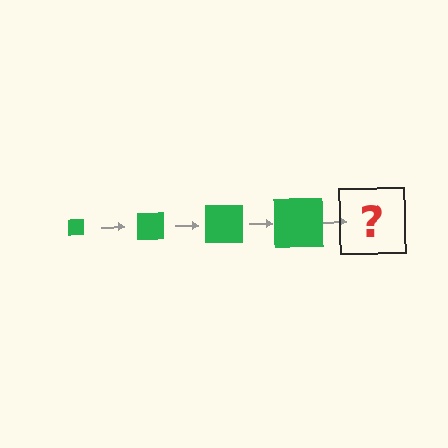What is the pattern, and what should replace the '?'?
The pattern is that the square gets progressively larger each step. The '?' should be a green square, larger than the previous one.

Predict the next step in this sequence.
The next step is a green square, larger than the previous one.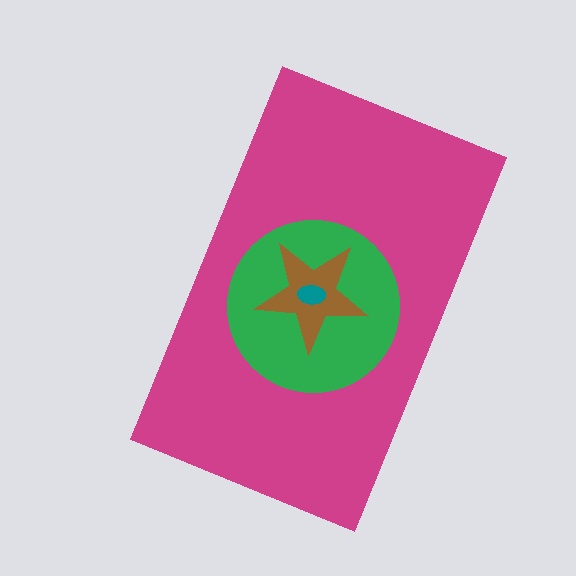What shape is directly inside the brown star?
The teal ellipse.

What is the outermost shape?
The magenta rectangle.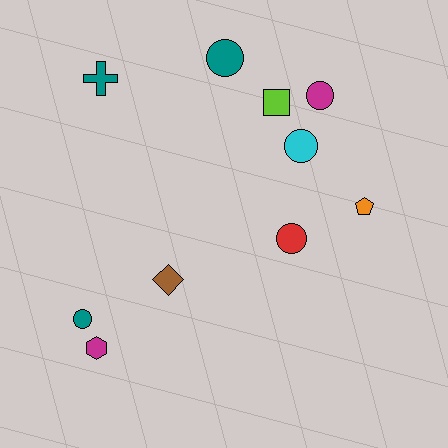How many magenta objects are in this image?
There are 2 magenta objects.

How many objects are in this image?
There are 10 objects.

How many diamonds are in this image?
There is 1 diamond.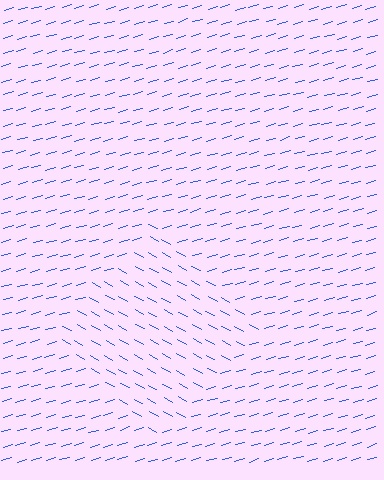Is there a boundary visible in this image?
Yes, there is a texture boundary formed by a change in line orientation.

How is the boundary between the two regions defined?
The boundary is defined purely by a change in line orientation (approximately 45 degrees difference). All lines are the same color and thickness.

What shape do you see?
I see a diamond.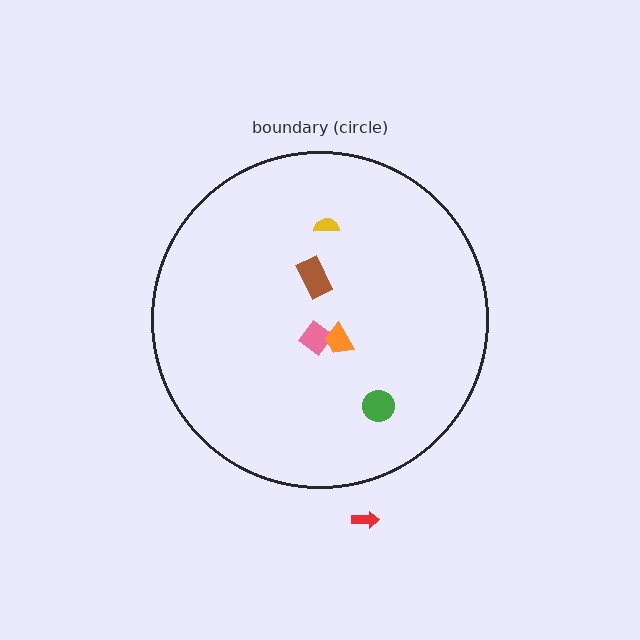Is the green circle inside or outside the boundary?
Inside.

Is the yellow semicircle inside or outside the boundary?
Inside.